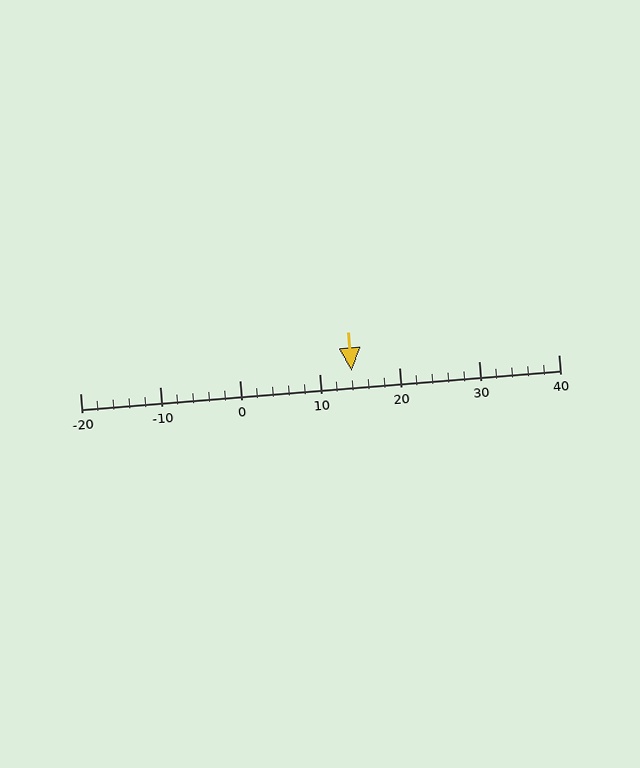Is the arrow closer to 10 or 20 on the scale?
The arrow is closer to 10.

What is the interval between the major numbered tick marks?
The major tick marks are spaced 10 units apart.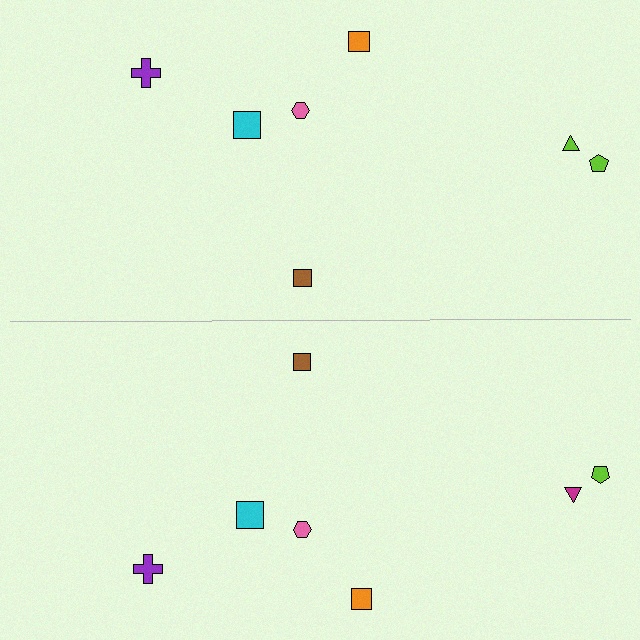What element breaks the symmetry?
The magenta triangle on the bottom side breaks the symmetry — its mirror counterpart is lime.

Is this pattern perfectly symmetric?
No, the pattern is not perfectly symmetric. The magenta triangle on the bottom side breaks the symmetry — its mirror counterpart is lime.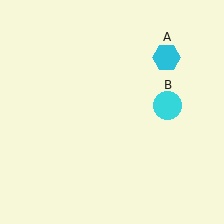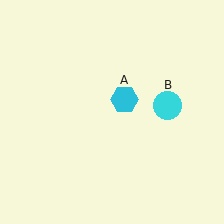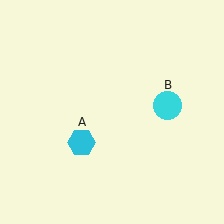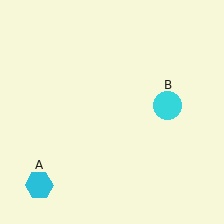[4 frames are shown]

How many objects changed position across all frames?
1 object changed position: cyan hexagon (object A).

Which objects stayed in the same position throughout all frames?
Cyan circle (object B) remained stationary.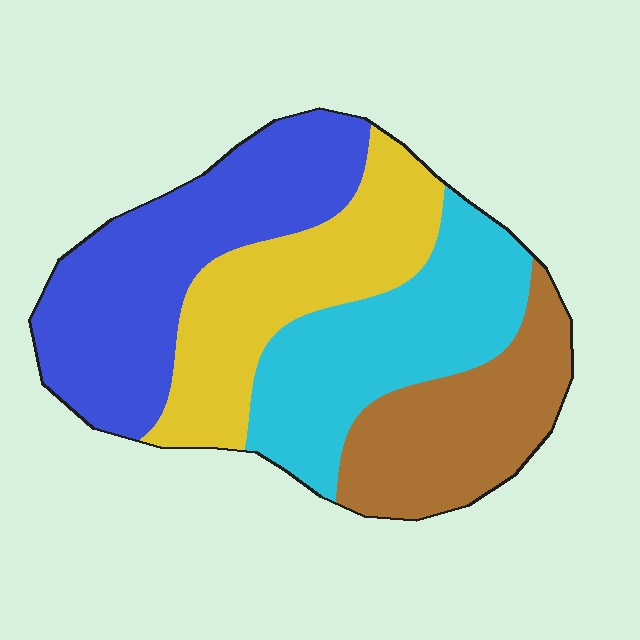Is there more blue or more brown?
Blue.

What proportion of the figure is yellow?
Yellow takes up less than a quarter of the figure.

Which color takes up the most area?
Blue, at roughly 30%.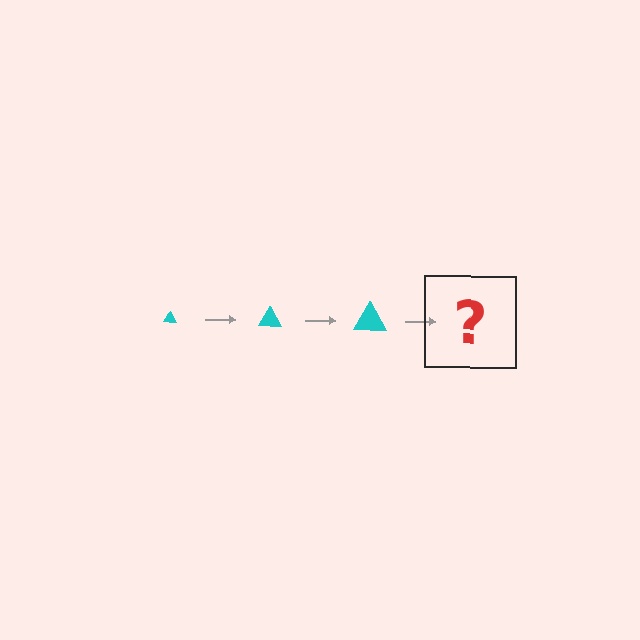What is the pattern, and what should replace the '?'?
The pattern is that the triangle gets progressively larger each step. The '?' should be a cyan triangle, larger than the previous one.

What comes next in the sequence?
The next element should be a cyan triangle, larger than the previous one.